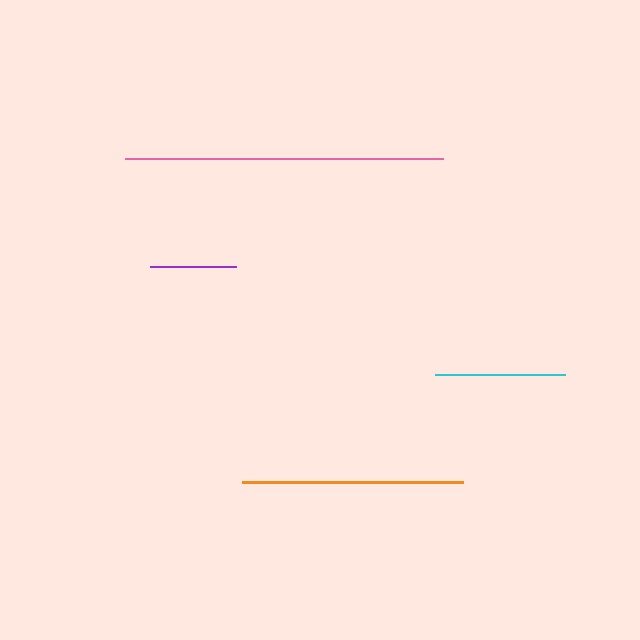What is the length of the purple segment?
The purple segment is approximately 86 pixels long.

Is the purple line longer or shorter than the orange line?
The orange line is longer than the purple line.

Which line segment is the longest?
The pink line is the longest at approximately 318 pixels.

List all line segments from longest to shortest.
From longest to shortest: pink, orange, cyan, purple.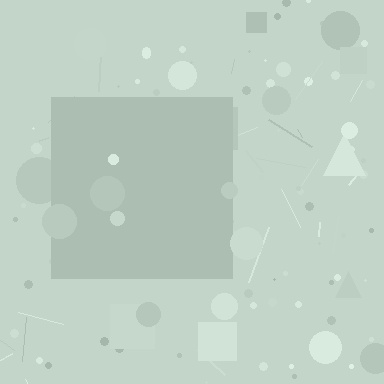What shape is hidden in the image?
A square is hidden in the image.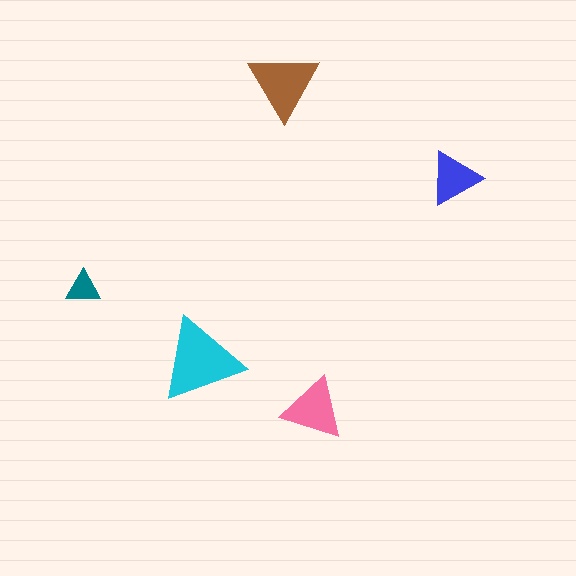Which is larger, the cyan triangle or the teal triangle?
The cyan one.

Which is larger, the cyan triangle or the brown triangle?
The cyan one.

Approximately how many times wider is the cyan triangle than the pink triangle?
About 1.5 times wider.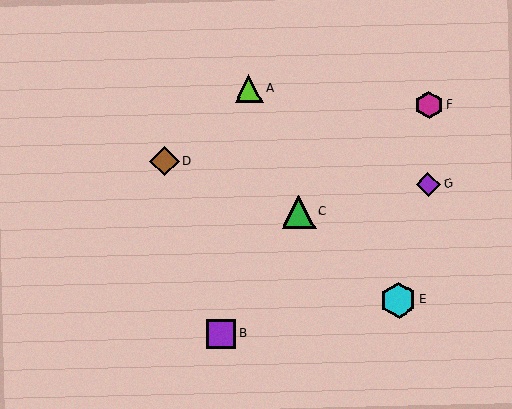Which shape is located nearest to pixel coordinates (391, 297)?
The cyan hexagon (labeled E) at (399, 300) is nearest to that location.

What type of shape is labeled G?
Shape G is a purple diamond.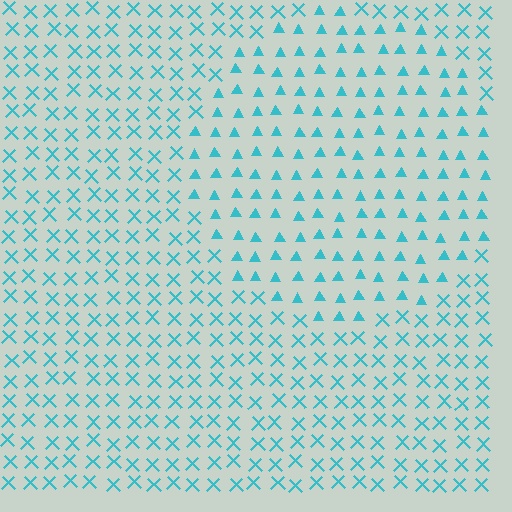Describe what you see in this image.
The image is filled with small cyan elements arranged in a uniform grid. A circle-shaped region contains triangles, while the surrounding area contains X marks. The boundary is defined purely by the change in element shape.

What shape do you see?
I see a circle.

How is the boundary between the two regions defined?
The boundary is defined by a change in element shape: triangles inside vs. X marks outside. All elements share the same color and spacing.